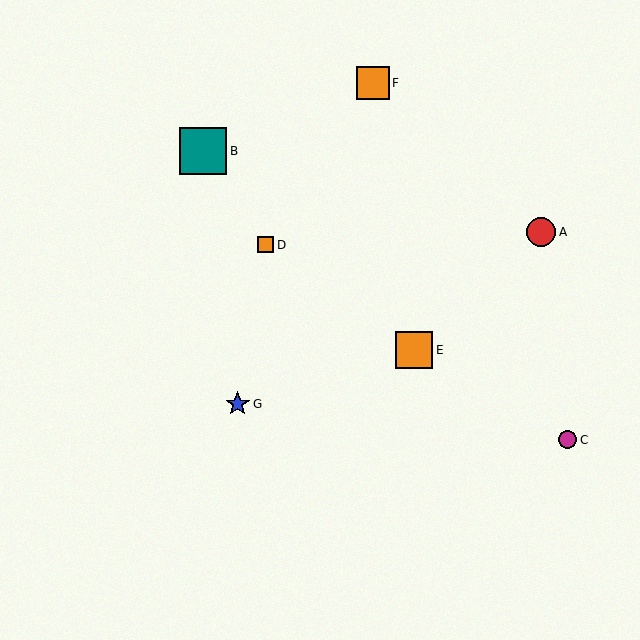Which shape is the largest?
The teal square (labeled B) is the largest.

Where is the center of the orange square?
The center of the orange square is at (373, 83).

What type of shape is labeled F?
Shape F is an orange square.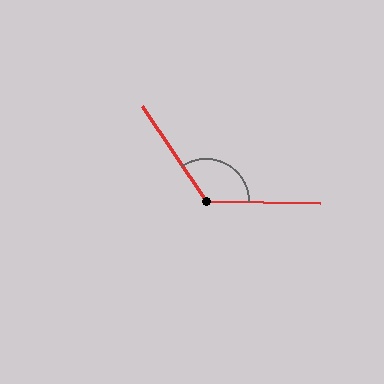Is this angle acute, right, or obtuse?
It is obtuse.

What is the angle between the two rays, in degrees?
Approximately 125 degrees.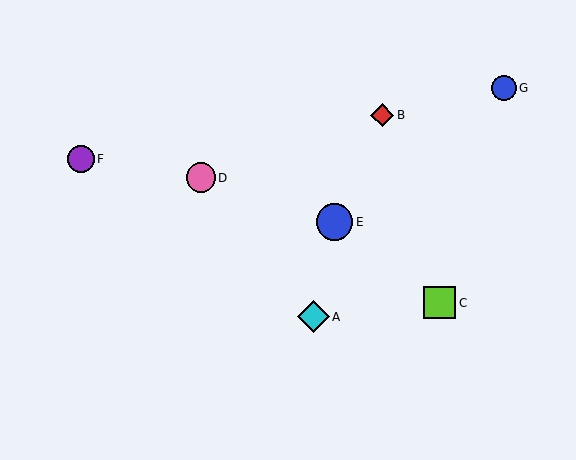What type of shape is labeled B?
Shape B is a red diamond.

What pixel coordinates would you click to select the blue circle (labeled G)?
Click at (504, 88) to select the blue circle G.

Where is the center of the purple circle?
The center of the purple circle is at (81, 159).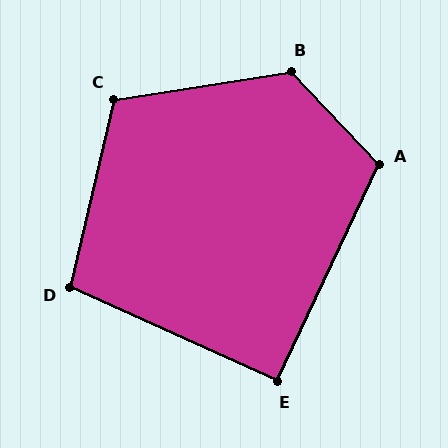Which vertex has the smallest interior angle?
E, at approximately 91 degrees.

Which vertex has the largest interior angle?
B, at approximately 125 degrees.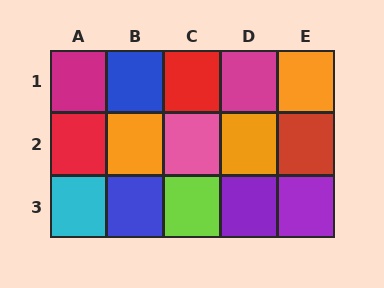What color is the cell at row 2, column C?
Pink.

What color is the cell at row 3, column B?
Blue.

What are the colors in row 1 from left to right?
Magenta, blue, red, magenta, orange.